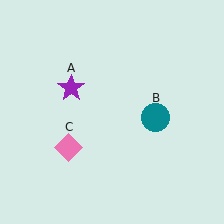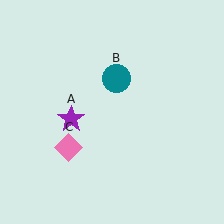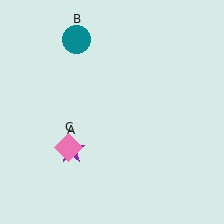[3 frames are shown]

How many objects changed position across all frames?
2 objects changed position: purple star (object A), teal circle (object B).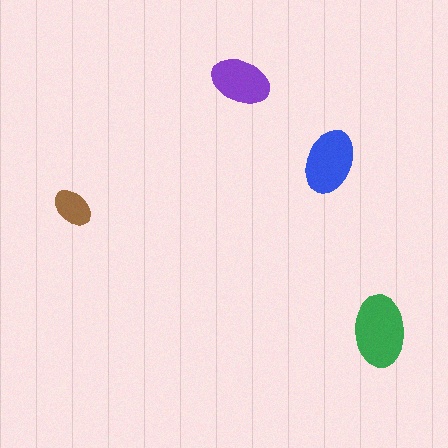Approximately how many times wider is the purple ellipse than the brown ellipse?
About 1.5 times wider.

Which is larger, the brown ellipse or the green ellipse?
The green one.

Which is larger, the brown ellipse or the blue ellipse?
The blue one.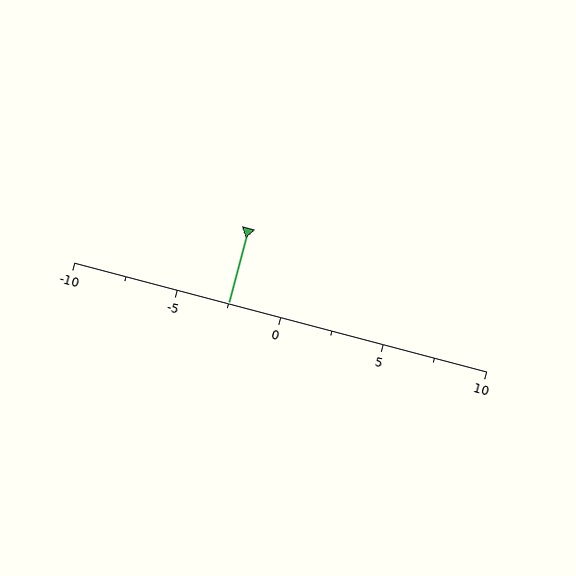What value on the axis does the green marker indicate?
The marker indicates approximately -2.5.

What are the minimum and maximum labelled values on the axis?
The axis runs from -10 to 10.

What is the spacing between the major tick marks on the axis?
The major ticks are spaced 5 apart.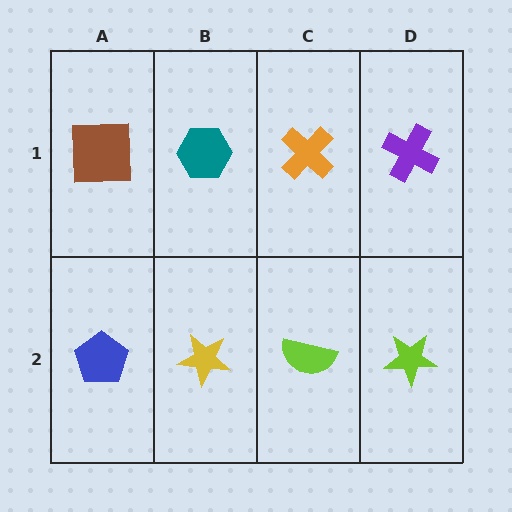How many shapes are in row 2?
4 shapes.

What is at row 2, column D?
A lime star.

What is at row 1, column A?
A brown square.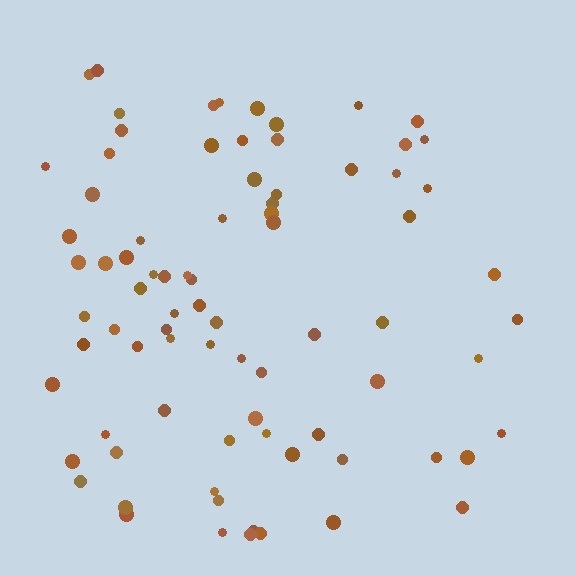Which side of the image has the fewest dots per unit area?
The right.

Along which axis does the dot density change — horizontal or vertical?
Horizontal.